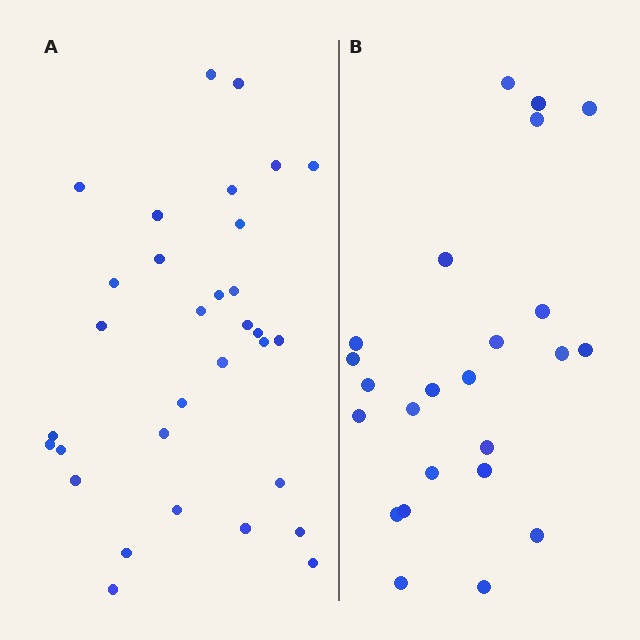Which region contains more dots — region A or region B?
Region A (the left region) has more dots.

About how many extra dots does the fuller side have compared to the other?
Region A has roughly 8 or so more dots than region B.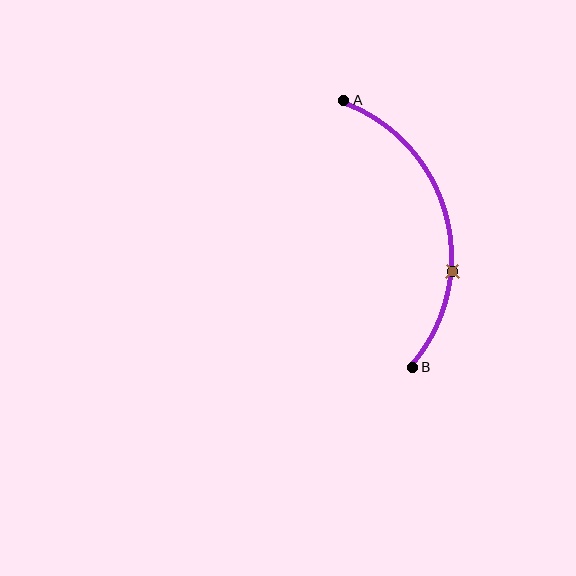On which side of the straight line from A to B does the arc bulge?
The arc bulges to the right of the straight line connecting A and B.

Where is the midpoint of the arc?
The arc midpoint is the point on the curve farthest from the straight line joining A and B. It sits to the right of that line.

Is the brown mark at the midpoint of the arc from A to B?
No. The brown mark lies on the arc but is closer to endpoint B. The arc midpoint would be at the point on the curve equidistant along the arc from both A and B.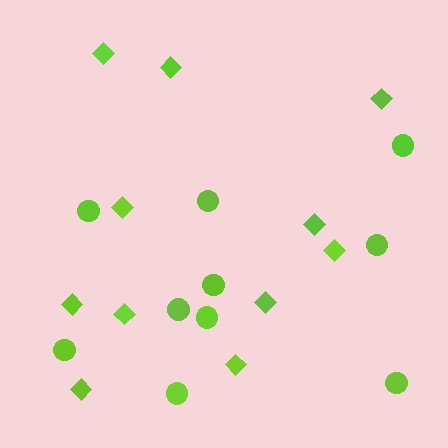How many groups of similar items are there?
There are 2 groups: one group of diamonds (11) and one group of circles (10).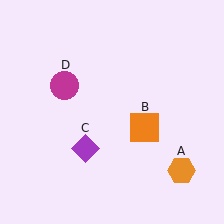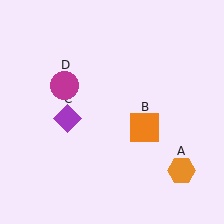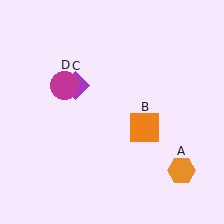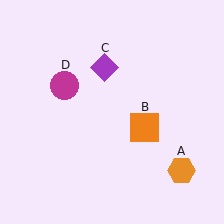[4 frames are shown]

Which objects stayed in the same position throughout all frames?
Orange hexagon (object A) and orange square (object B) and magenta circle (object D) remained stationary.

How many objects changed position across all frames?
1 object changed position: purple diamond (object C).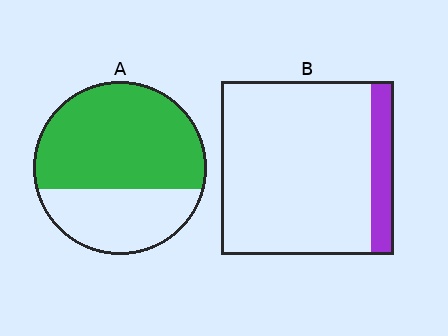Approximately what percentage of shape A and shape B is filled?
A is approximately 65% and B is approximately 15%.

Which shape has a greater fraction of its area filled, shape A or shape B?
Shape A.